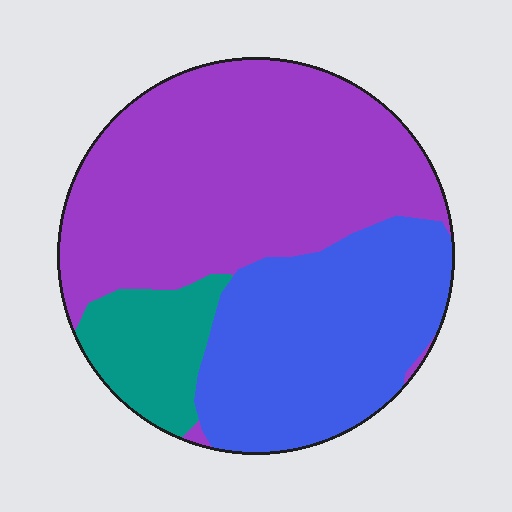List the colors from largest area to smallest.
From largest to smallest: purple, blue, teal.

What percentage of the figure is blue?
Blue takes up about one third (1/3) of the figure.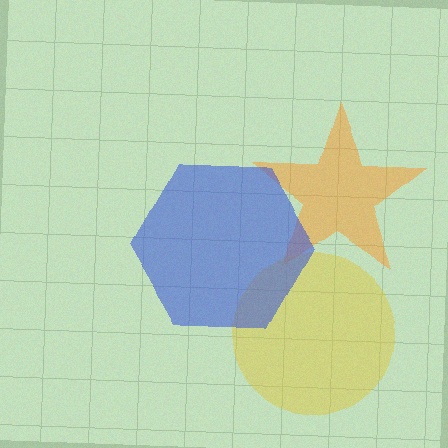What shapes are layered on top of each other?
The layered shapes are: an orange star, a yellow circle, a blue hexagon.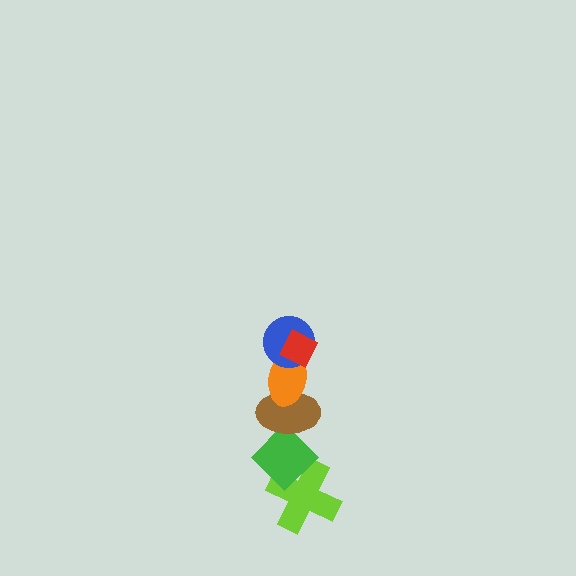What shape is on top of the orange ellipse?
The blue circle is on top of the orange ellipse.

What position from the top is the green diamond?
The green diamond is 5th from the top.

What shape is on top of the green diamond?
The brown ellipse is on top of the green diamond.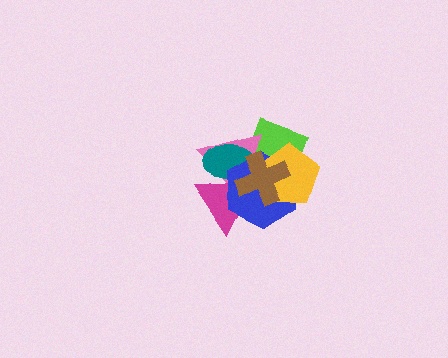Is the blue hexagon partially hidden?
Yes, it is partially covered by another shape.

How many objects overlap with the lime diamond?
5 objects overlap with the lime diamond.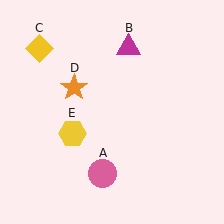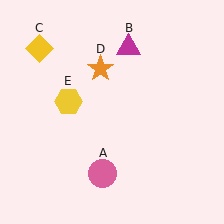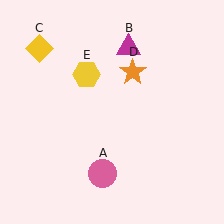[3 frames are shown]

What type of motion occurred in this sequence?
The orange star (object D), yellow hexagon (object E) rotated clockwise around the center of the scene.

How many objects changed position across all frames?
2 objects changed position: orange star (object D), yellow hexagon (object E).